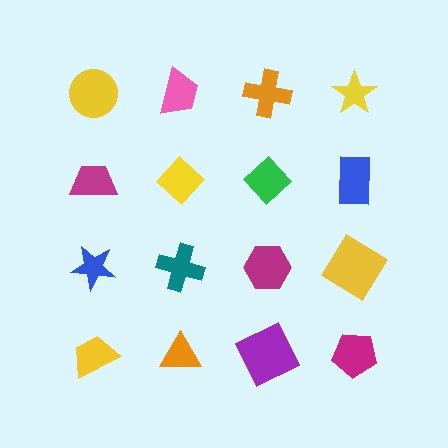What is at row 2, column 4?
A blue rectangle.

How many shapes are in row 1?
4 shapes.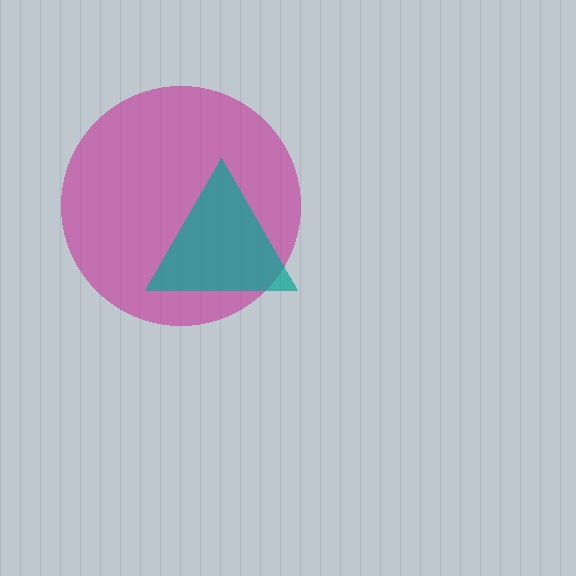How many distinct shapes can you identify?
There are 2 distinct shapes: a magenta circle, a teal triangle.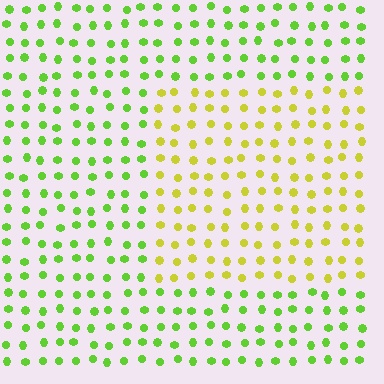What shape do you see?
I see a rectangle.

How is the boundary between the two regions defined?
The boundary is defined purely by a slight shift in hue (about 39 degrees). Spacing, size, and orientation are identical on both sides.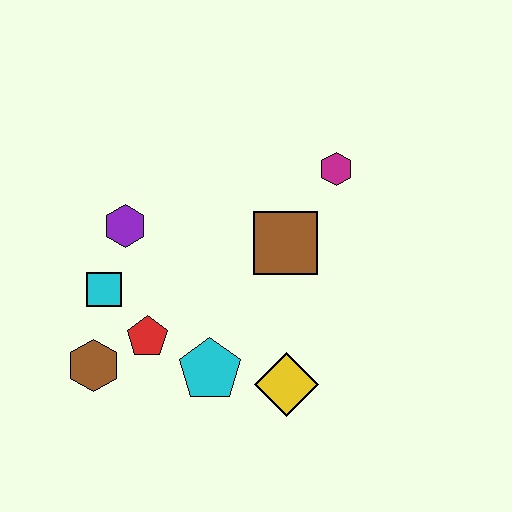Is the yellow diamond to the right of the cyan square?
Yes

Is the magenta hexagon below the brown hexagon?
No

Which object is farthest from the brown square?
The brown hexagon is farthest from the brown square.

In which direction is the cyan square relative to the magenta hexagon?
The cyan square is to the left of the magenta hexagon.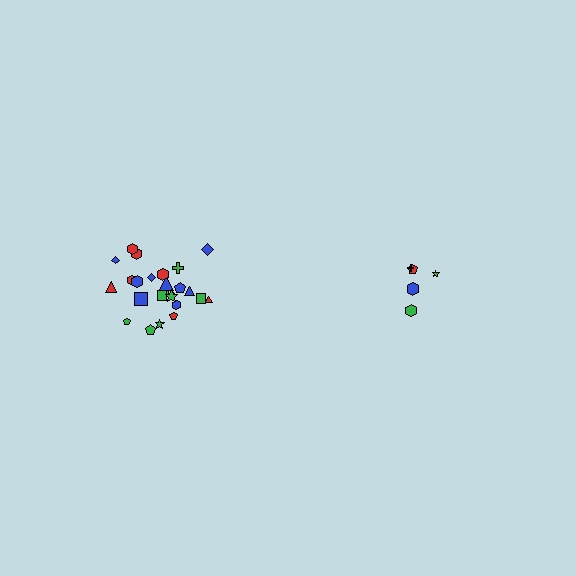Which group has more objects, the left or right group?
The left group.